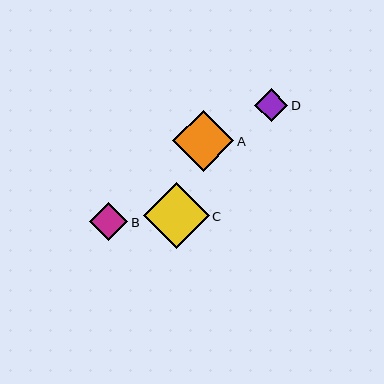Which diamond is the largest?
Diamond C is the largest with a size of approximately 66 pixels.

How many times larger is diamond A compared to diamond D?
Diamond A is approximately 1.9 times the size of diamond D.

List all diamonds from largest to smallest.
From largest to smallest: C, A, B, D.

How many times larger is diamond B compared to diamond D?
Diamond B is approximately 1.2 times the size of diamond D.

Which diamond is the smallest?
Diamond D is the smallest with a size of approximately 33 pixels.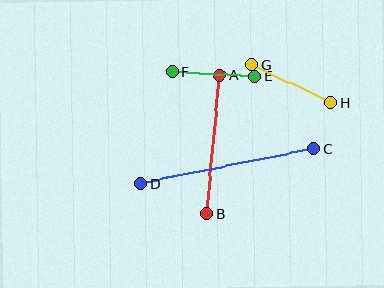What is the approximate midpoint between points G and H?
The midpoint is at approximately (291, 84) pixels.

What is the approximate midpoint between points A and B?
The midpoint is at approximately (213, 144) pixels.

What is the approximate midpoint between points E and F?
The midpoint is at approximately (213, 74) pixels.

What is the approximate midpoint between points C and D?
The midpoint is at approximately (227, 166) pixels.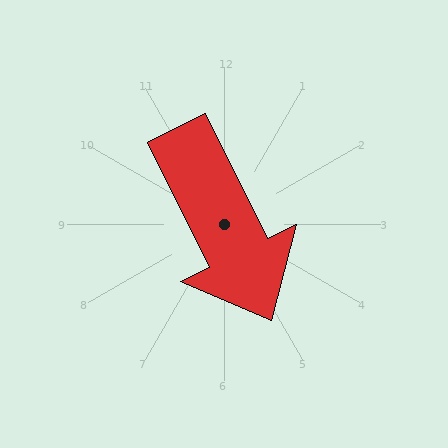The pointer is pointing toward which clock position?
Roughly 5 o'clock.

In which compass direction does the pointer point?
Southeast.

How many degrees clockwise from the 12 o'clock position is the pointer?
Approximately 154 degrees.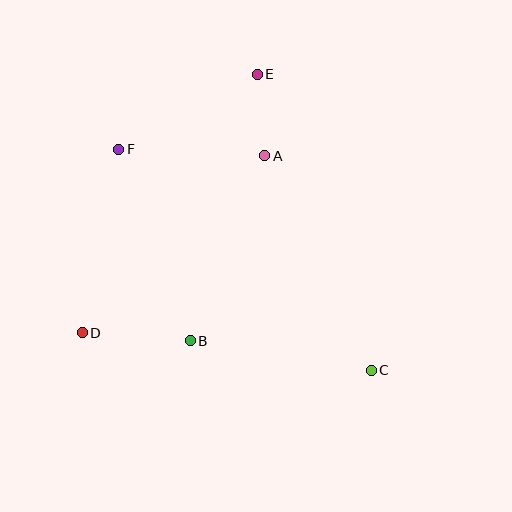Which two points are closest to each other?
Points A and E are closest to each other.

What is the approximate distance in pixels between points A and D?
The distance between A and D is approximately 254 pixels.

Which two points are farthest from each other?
Points C and F are farthest from each other.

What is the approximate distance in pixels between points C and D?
The distance between C and D is approximately 291 pixels.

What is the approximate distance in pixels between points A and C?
The distance between A and C is approximately 239 pixels.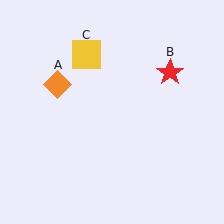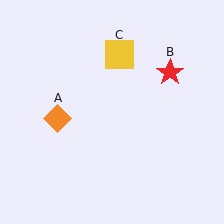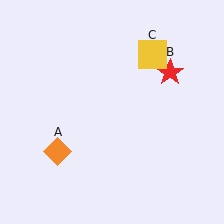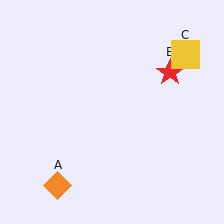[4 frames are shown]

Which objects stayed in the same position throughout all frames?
Red star (object B) remained stationary.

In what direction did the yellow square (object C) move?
The yellow square (object C) moved right.